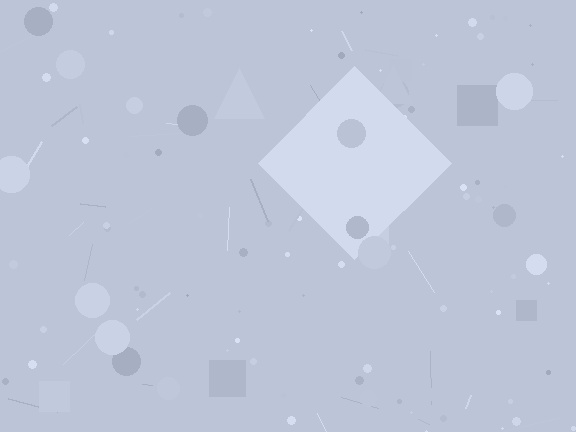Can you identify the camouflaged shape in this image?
The camouflaged shape is a diamond.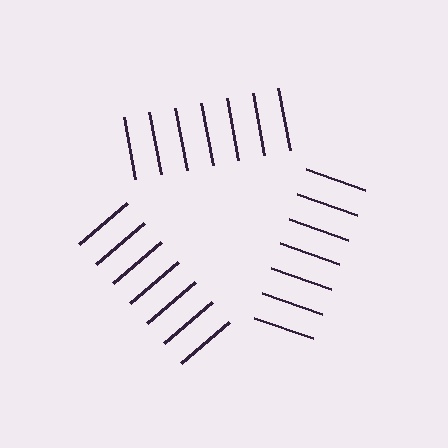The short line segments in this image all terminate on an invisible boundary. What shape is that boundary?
An illusory triangle — the line segments terminate on its edges but no continuous stroke is drawn.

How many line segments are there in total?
21 — 7 along each of the 3 edges.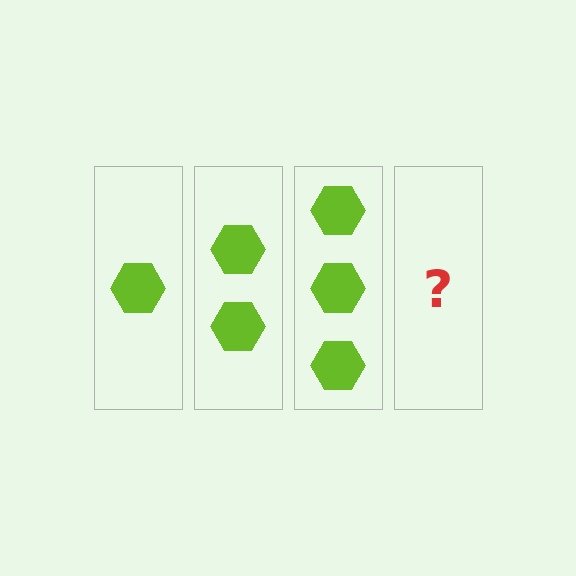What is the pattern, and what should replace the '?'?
The pattern is that each step adds one more hexagon. The '?' should be 4 hexagons.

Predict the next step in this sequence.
The next step is 4 hexagons.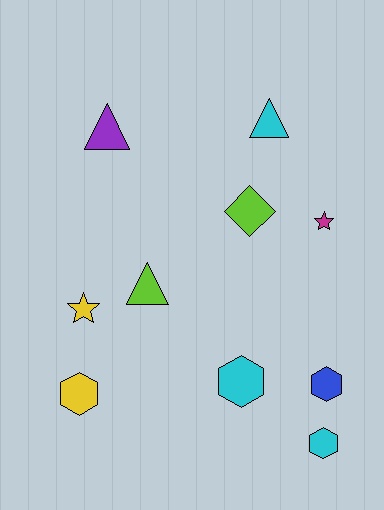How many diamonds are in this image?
There is 1 diamond.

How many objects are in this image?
There are 10 objects.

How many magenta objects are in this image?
There is 1 magenta object.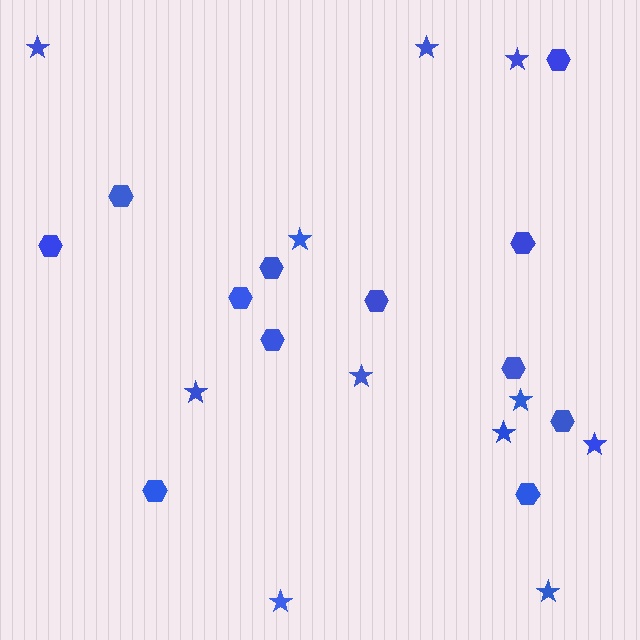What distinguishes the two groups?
There are 2 groups: one group of hexagons (12) and one group of stars (11).